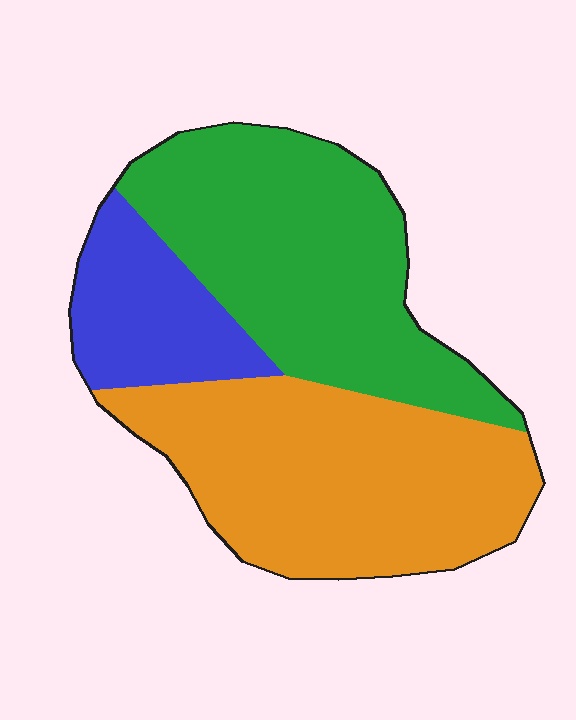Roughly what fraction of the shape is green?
Green takes up about two fifths (2/5) of the shape.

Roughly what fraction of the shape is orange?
Orange takes up about two fifths (2/5) of the shape.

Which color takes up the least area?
Blue, at roughly 15%.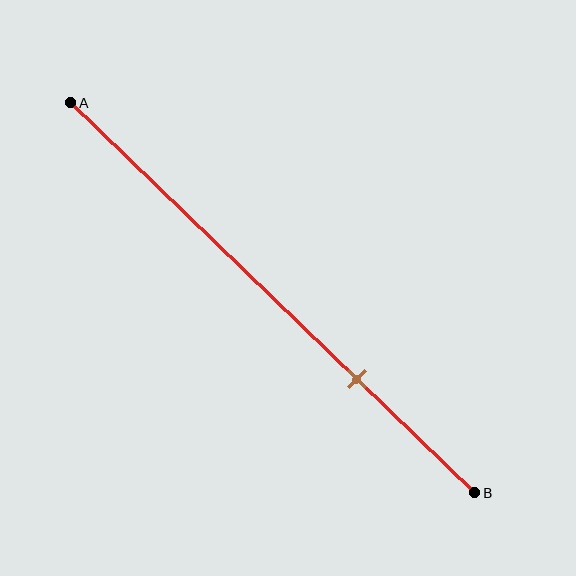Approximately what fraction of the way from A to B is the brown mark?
The brown mark is approximately 70% of the way from A to B.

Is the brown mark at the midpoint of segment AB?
No, the mark is at about 70% from A, not at the 50% midpoint.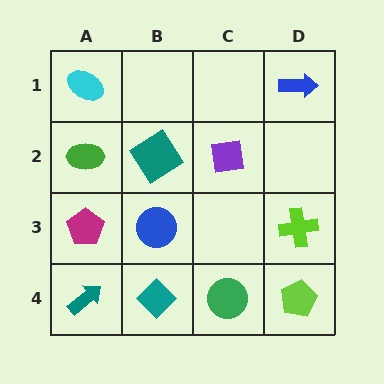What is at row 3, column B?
A blue circle.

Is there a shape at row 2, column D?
No, that cell is empty.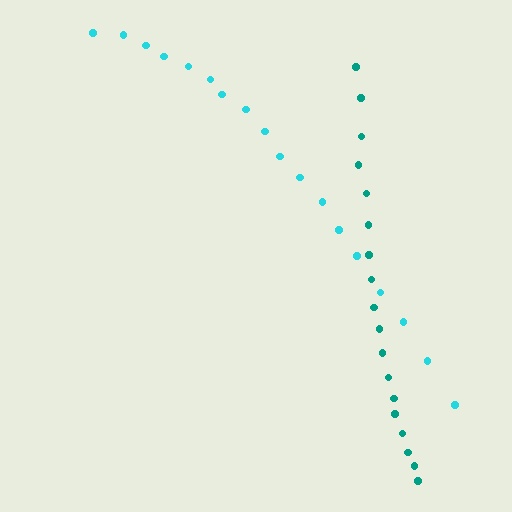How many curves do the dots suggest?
There are 2 distinct paths.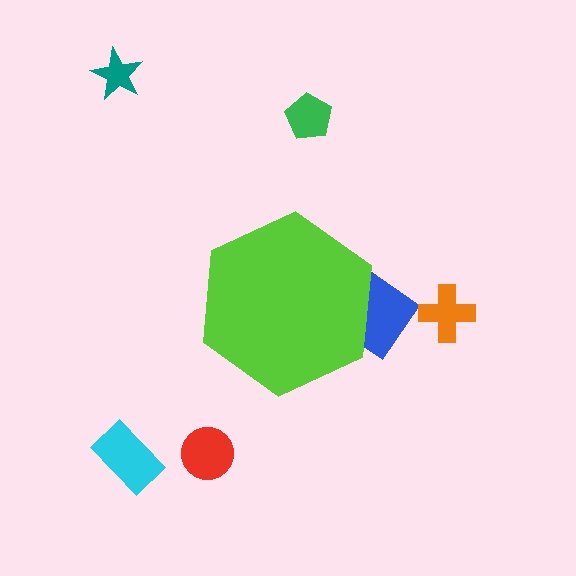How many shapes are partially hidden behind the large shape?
1 shape is partially hidden.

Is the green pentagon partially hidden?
No, the green pentagon is fully visible.